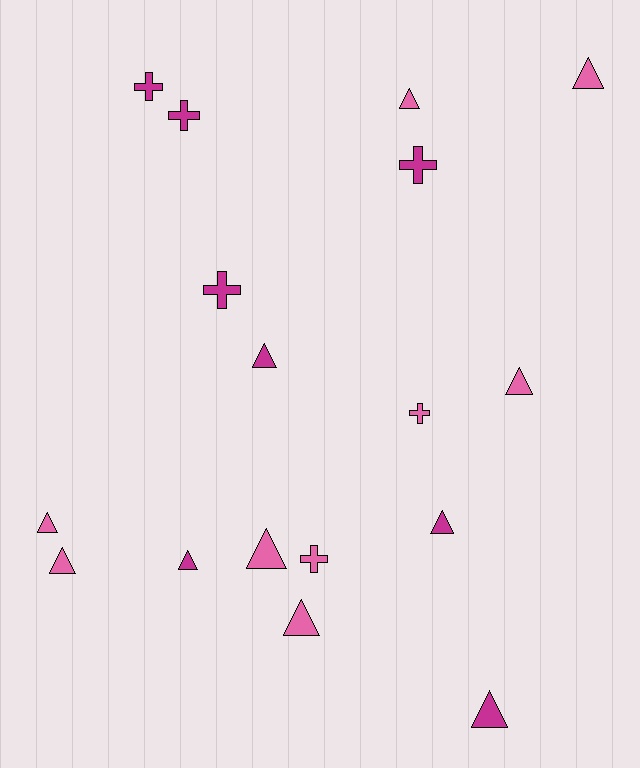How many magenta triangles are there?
There are 4 magenta triangles.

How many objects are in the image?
There are 17 objects.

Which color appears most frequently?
Pink, with 9 objects.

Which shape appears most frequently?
Triangle, with 11 objects.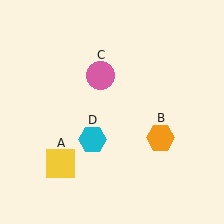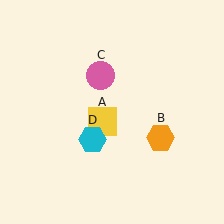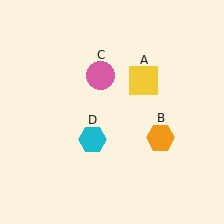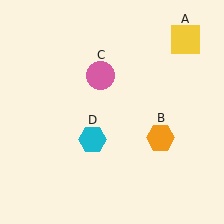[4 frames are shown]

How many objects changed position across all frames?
1 object changed position: yellow square (object A).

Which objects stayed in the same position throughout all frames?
Orange hexagon (object B) and pink circle (object C) and cyan hexagon (object D) remained stationary.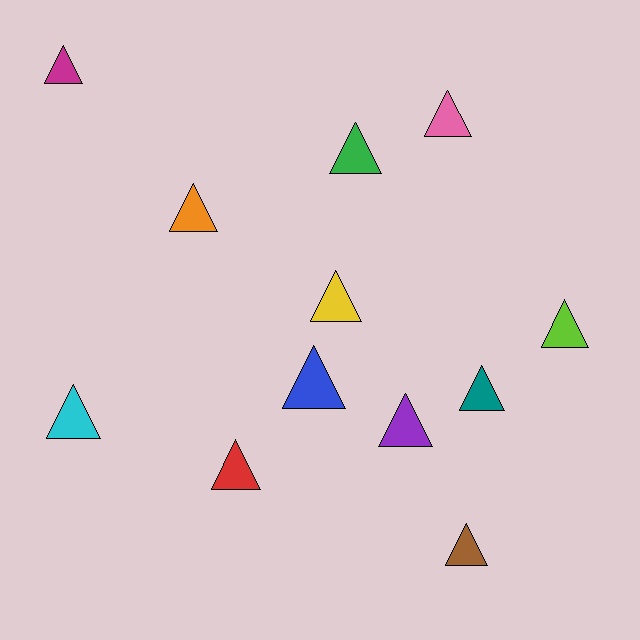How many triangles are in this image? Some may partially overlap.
There are 12 triangles.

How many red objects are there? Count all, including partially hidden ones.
There is 1 red object.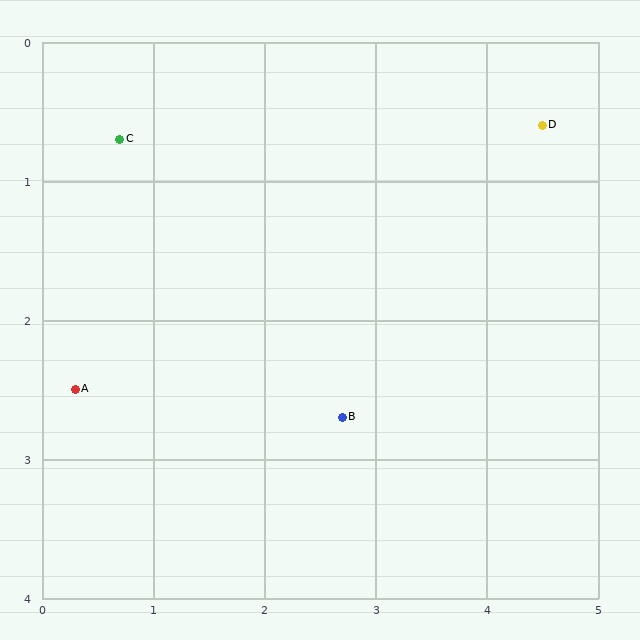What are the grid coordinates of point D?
Point D is at approximately (4.5, 0.6).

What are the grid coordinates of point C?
Point C is at approximately (0.7, 0.7).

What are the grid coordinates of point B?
Point B is at approximately (2.7, 2.7).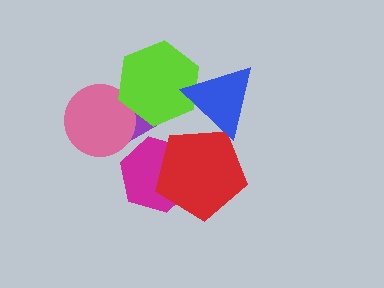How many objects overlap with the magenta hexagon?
1 object overlaps with the magenta hexagon.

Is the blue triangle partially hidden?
No, no other shape covers it.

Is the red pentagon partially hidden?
Yes, it is partially covered by another shape.